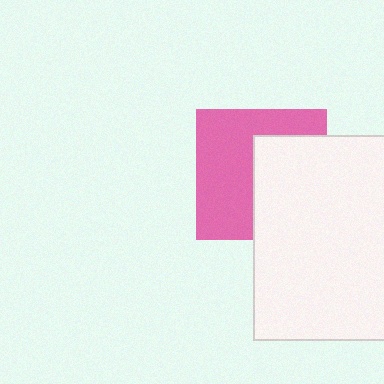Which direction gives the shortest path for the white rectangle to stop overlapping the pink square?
Moving right gives the shortest separation.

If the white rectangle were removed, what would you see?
You would see the complete pink square.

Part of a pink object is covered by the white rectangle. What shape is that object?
It is a square.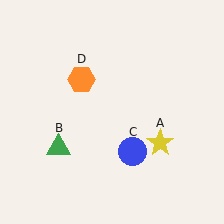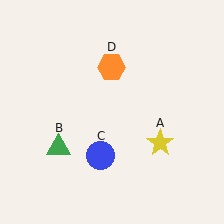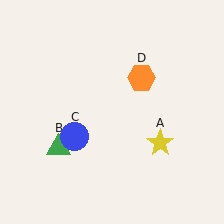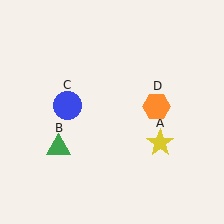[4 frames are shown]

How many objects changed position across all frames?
2 objects changed position: blue circle (object C), orange hexagon (object D).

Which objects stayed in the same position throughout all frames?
Yellow star (object A) and green triangle (object B) remained stationary.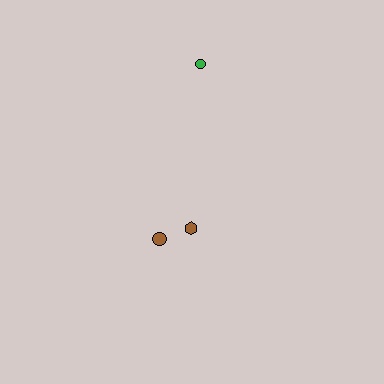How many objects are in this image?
There are 3 objects.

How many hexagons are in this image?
There is 1 hexagon.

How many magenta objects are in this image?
There are no magenta objects.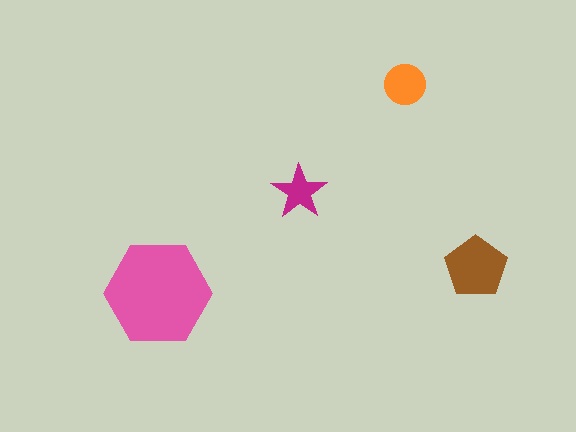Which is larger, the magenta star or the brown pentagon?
The brown pentagon.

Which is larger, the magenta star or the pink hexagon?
The pink hexagon.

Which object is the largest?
The pink hexagon.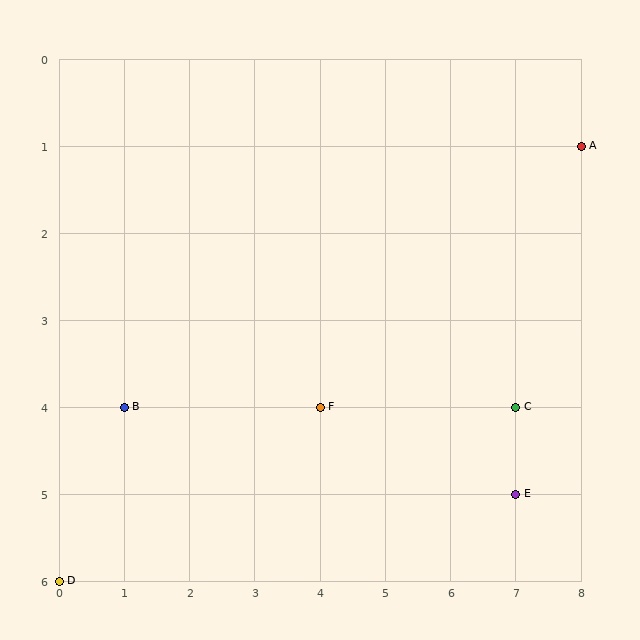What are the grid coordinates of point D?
Point D is at grid coordinates (0, 6).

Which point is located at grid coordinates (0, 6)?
Point D is at (0, 6).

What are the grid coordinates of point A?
Point A is at grid coordinates (8, 1).